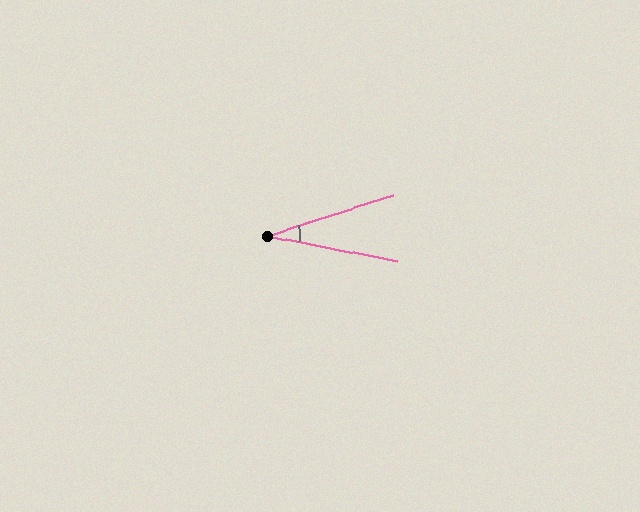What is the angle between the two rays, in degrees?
Approximately 29 degrees.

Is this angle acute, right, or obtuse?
It is acute.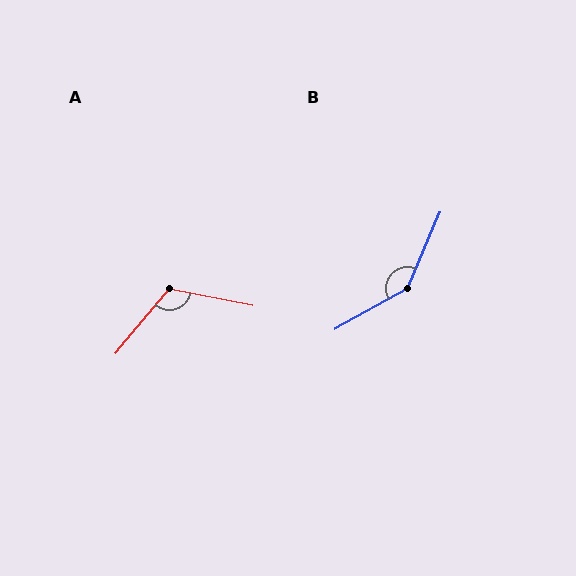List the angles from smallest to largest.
A (119°), B (142°).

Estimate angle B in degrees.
Approximately 142 degrees.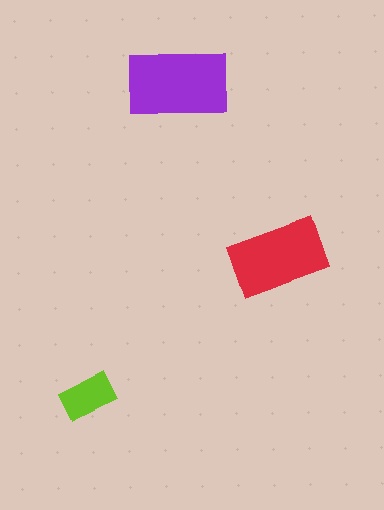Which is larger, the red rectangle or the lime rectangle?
The red one.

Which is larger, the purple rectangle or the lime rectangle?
The purple one.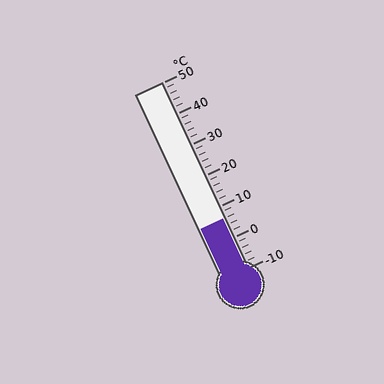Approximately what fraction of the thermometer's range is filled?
The thermometer is filled to approximately 25% of its range.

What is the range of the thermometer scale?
The thermometer scale ranges from -10°C to 50°C.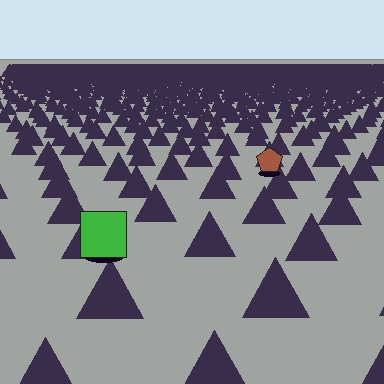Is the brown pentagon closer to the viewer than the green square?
No. The green square is closer — you can tell from the texture gradient: the ground texture is coarser near it.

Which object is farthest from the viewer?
The brown pentagon is farthest from the viewer. It appears smaller and the ground texture around it is denser.